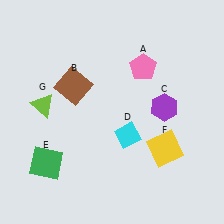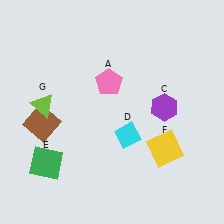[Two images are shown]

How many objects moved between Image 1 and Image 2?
2 objects moved between the two images.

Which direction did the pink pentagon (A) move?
The pink pentagon (A) moved left.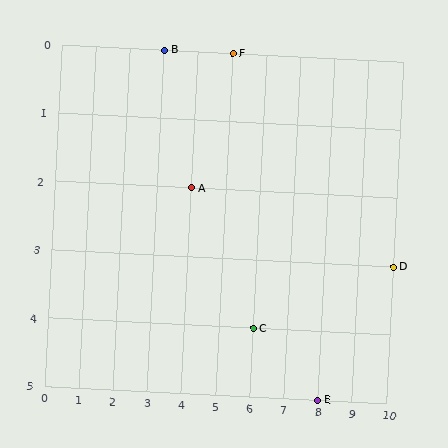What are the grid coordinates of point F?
Point F is at grid coordinates (5, 0).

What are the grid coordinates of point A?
Point A is at grid coordinates (4, 2).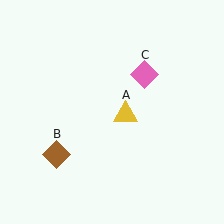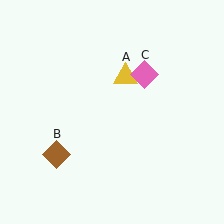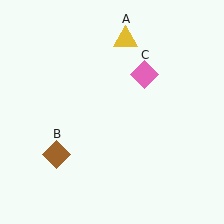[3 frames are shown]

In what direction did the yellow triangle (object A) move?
The yellow triangle (object A) moved up.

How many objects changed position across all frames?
1 object changed position: yellow triangle (object A).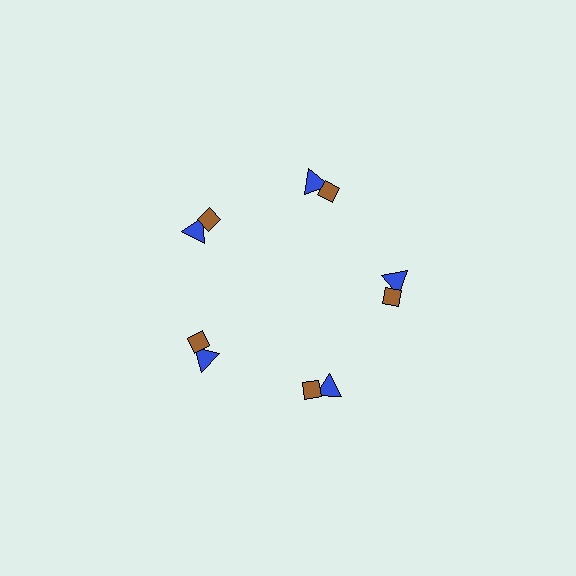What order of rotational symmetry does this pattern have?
This pattern has 5-fold rotational symmetry.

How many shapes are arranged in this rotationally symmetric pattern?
There are 10 shapes, arranged in 5 groups of 2.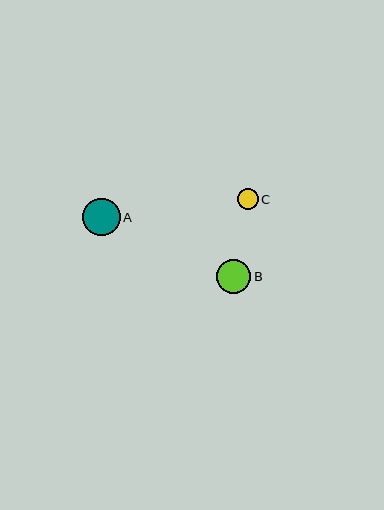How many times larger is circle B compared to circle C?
Circle B is approximately 1.7 times the size of circle C.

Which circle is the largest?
Circle A is the largest with a size of approximately 37 pixels.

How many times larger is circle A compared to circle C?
Circle A is approximately 1.8 times the size of circle C.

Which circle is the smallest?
Circle C is the smallest with a size of approximately 21 pixels.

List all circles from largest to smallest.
From largest to smallest: A, B, C.